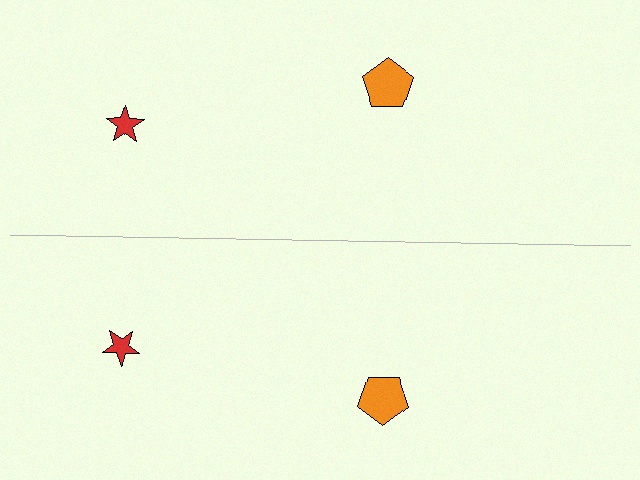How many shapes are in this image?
There are 4 shapes in this image.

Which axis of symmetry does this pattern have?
The pattern has a horizontal axis of symmetry running through the center of the image.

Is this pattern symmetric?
Yes, this pattern has bilateral (reflection) symmetry.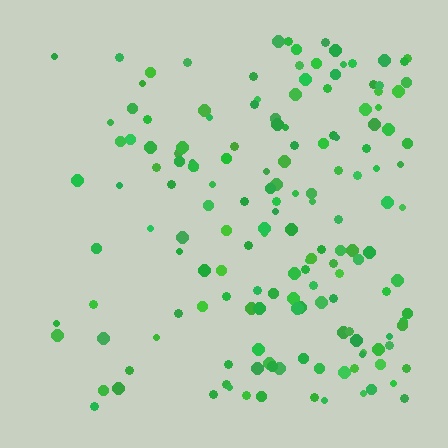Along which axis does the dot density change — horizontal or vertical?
Horizontal.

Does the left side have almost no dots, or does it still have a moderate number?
Still a moderate number, just noticeably fewer than the right.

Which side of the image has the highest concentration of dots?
The right.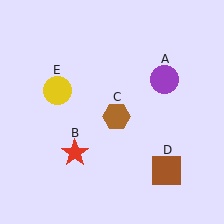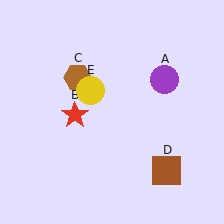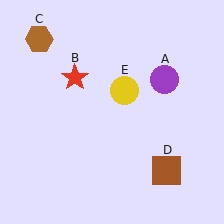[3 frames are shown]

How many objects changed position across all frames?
3 objects changed position: red star (object B), brown hexagon (object C), yellow circle (object E).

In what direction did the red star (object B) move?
The red star (object B) moved up.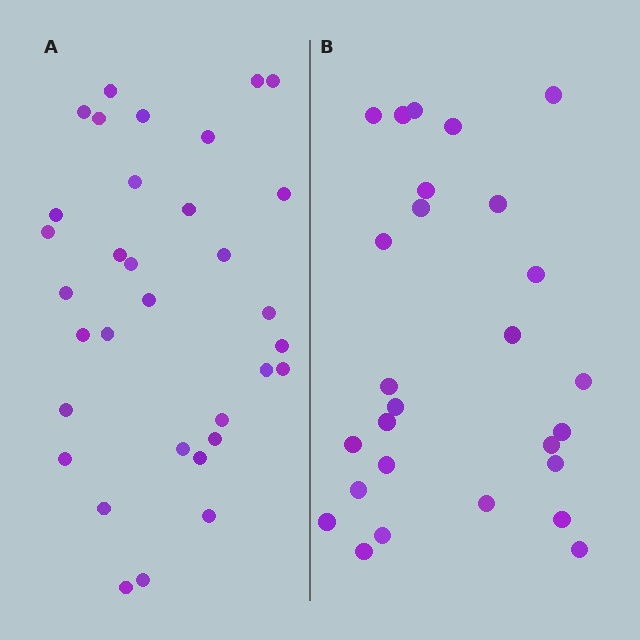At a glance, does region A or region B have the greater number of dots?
Region A (the left region) has more dots.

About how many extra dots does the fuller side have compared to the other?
Region A has about 6 more dots than region B.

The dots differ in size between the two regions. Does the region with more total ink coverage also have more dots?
No. Region B has more total ink coverage because its dots are larger, but region A actually contains more individual dots. Total area can be misleading — the number of items is what matters here.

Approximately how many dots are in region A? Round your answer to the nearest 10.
About 30 dots. (The exact count is 33, which rounds to 30.)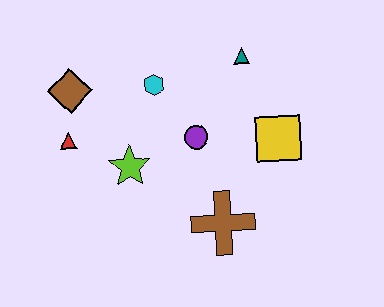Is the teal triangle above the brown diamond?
Yes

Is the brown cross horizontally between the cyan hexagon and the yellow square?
Yes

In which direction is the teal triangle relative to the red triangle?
The teal triangle is to the right of the red triangle.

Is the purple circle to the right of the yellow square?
No